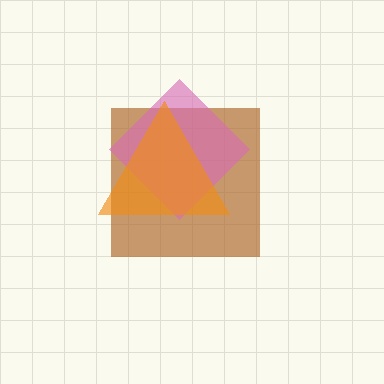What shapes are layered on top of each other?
The layered shapes are: a brown square, a pink diamond, an orange triangle.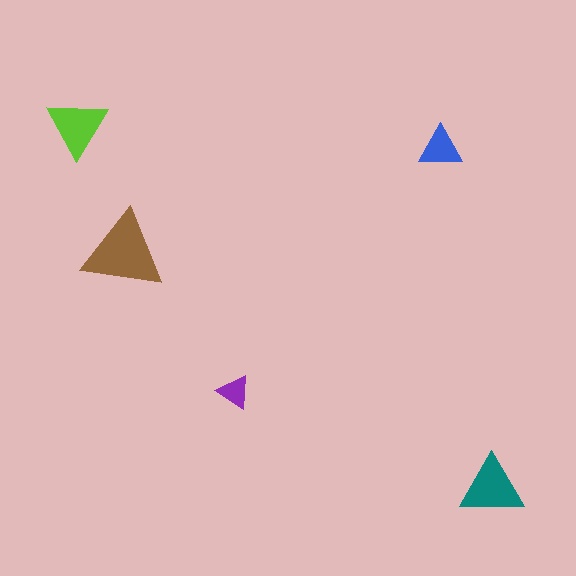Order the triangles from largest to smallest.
the brown one, the teal one, the lime one, the blue one, the purple one.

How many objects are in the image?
There are 5 objects in the image.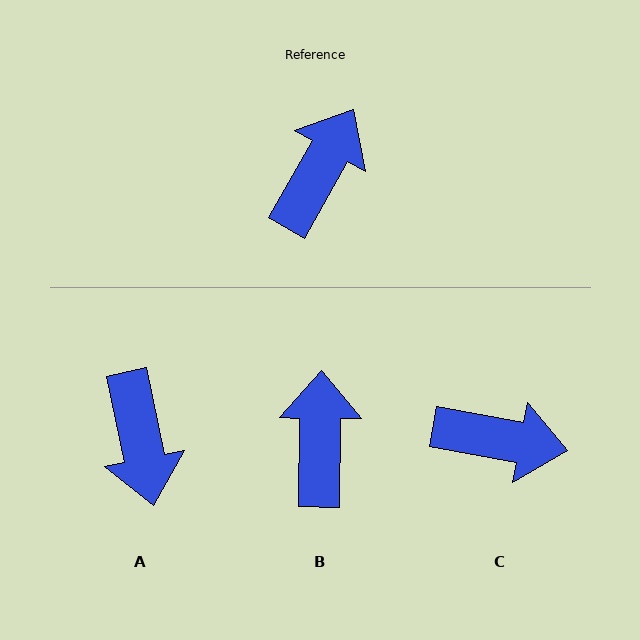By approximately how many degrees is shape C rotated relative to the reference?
Approximately 71 degrees clockwise.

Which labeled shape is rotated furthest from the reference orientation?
A, about 139 degrees away.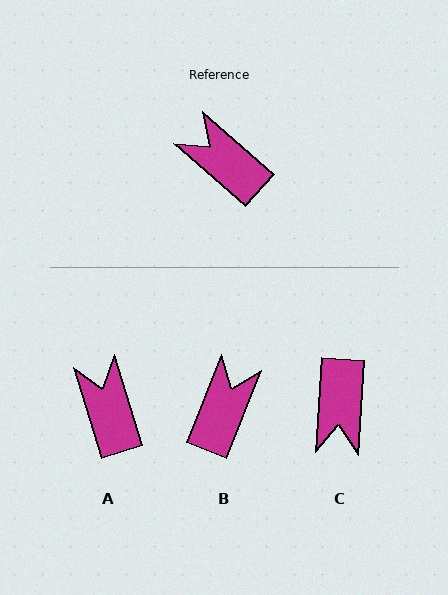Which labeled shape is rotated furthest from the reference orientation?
C, about 128 degrees away.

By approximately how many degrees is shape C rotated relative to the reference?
Approximately 128 degrees counter-clockwise.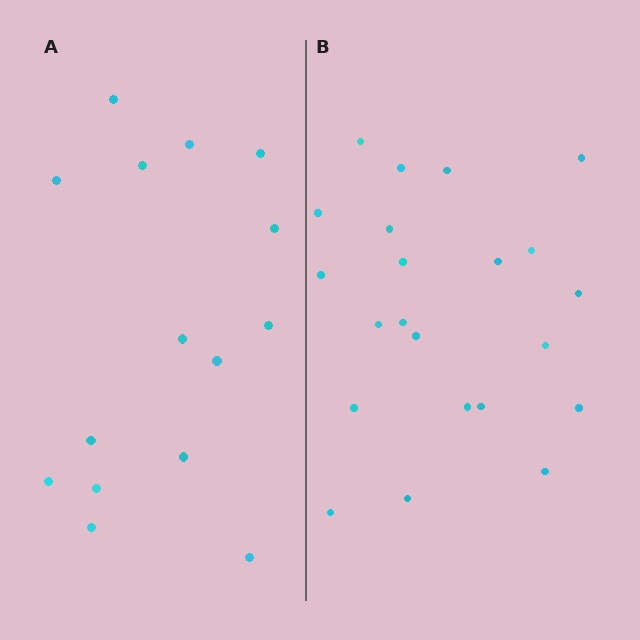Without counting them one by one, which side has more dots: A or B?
Region B (the right region) has more dots.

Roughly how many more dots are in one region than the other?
Region B has roughly 8 or so more dots than region A.